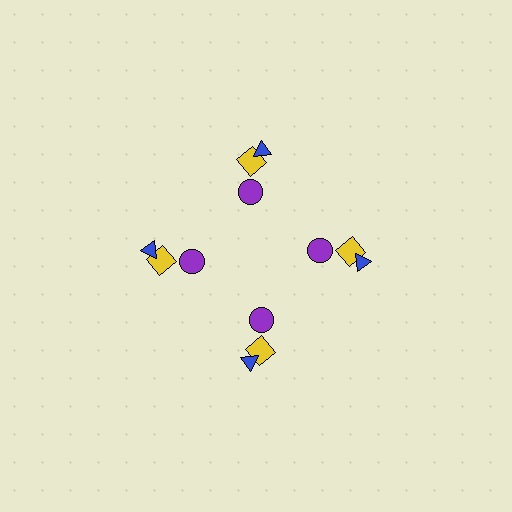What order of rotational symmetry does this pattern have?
This pattern has 4-fold rotational symmetry.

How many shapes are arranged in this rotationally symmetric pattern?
There are 12 shapes, arranged in 4 groups of 3.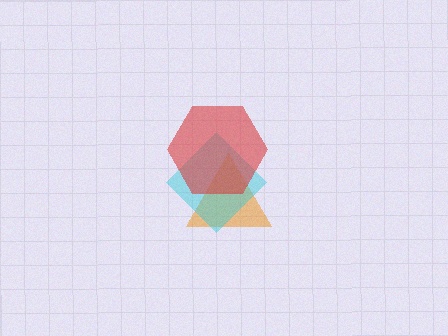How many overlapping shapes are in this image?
There are 3 overlapping shapes in the image.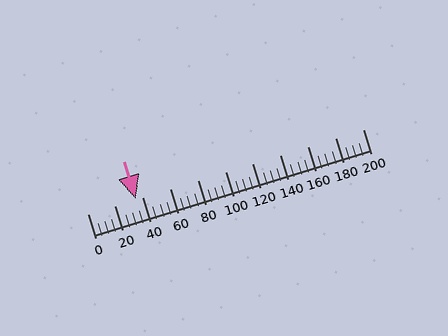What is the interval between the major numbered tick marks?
The major tick marks are spaced 20 units apart.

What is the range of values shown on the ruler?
The ruler shows values from 0 to 200.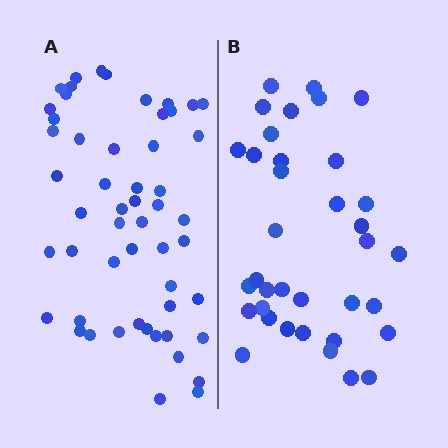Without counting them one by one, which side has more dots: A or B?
Region A (the left region) has more dots.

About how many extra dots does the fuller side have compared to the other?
Region A has approximately 15 more dots than region B.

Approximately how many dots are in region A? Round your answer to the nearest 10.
About 50 dots. (The exact count is 53, which rounds to 50.)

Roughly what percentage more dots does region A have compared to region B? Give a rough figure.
About 45% more.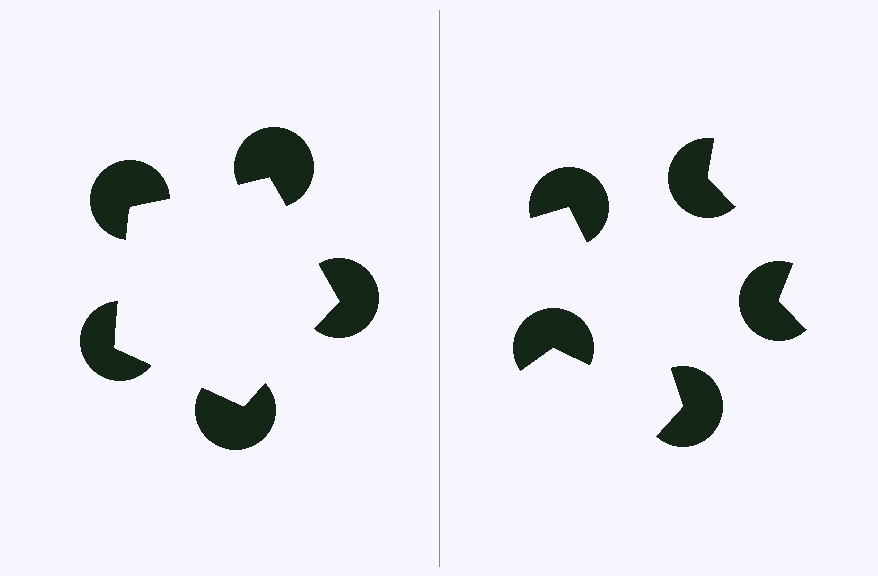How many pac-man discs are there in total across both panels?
10 — 5 on each side.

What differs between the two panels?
The pac-man discs are positioned identically on both sides; only the wedge orientations differ. On the left they align to a pentagon; on the right they are misaligned.